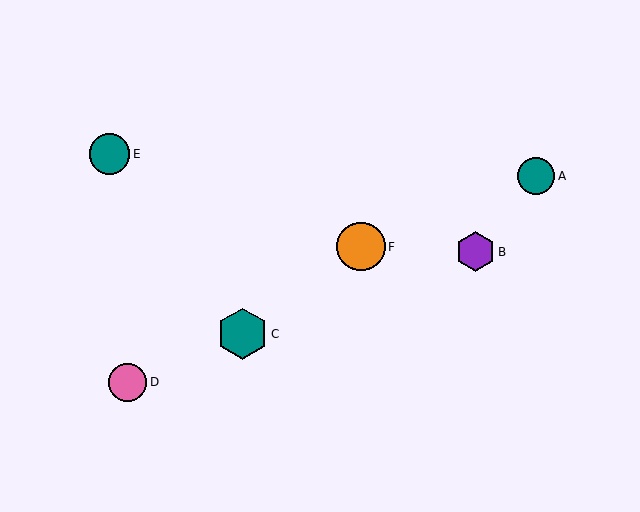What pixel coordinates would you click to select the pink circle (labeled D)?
Click at (127, 382) to select the pink circle D.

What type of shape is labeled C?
Shape C is a teal hexagon.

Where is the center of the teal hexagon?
The center of the teal hexagon is at (242, 334).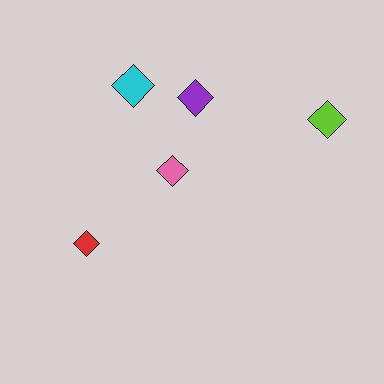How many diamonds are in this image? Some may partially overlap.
There are 5 diamonds.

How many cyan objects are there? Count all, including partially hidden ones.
There is 1 cyan object.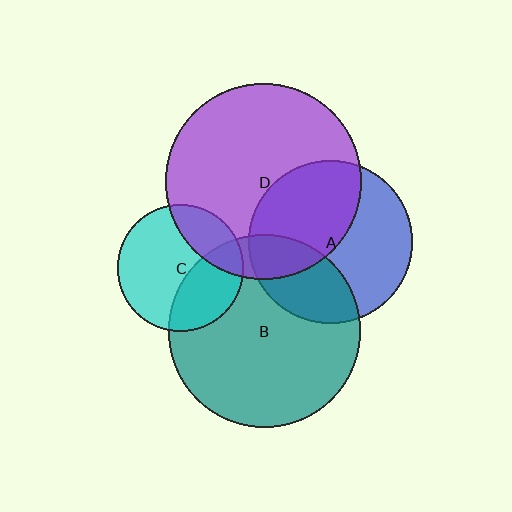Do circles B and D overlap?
Yes.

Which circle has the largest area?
Circle D (purple).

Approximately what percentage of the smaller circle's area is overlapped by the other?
Approximately 15%.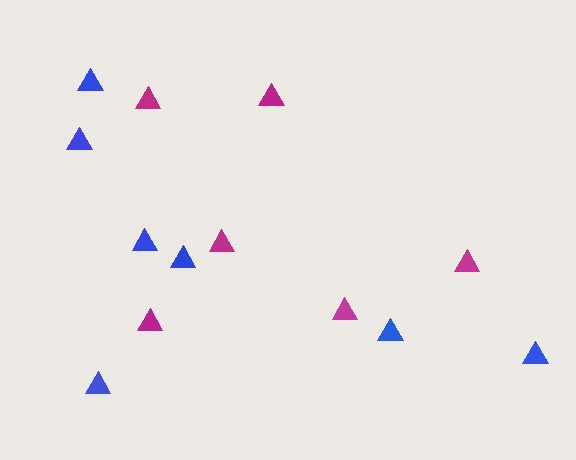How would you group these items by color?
There are 2 groups: one group of blue triangles (7) and one group of magenta triangles (6).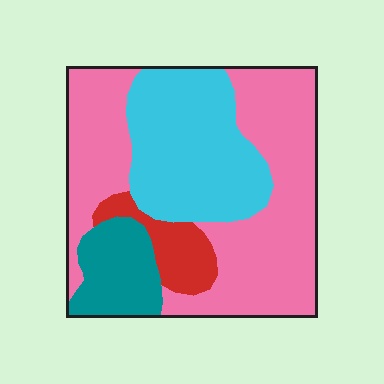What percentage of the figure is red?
Red takes up about one tenth (1/10) of the figure.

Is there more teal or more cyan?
Cyan.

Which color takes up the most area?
Pink, at roughly 50%.